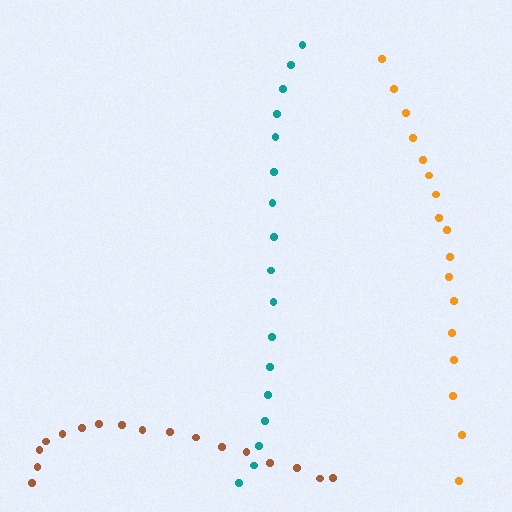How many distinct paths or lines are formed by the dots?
There are 3 distinct paths.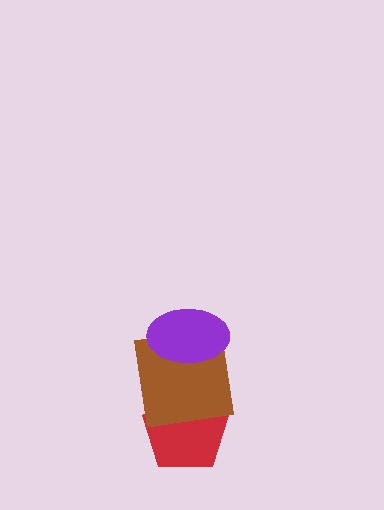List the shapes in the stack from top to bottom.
From top to bottom: the purple ellipse, the brown square, the red pentagon.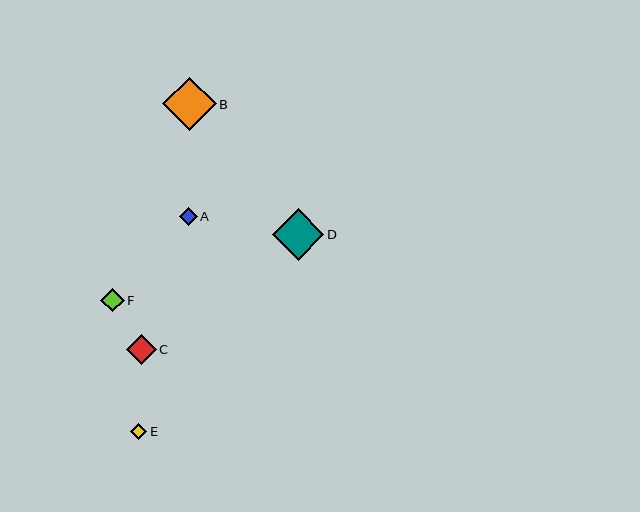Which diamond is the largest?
Diamond B is the largest with a size of approximately 53 pixels.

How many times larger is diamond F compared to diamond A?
Diamond F is approximately 1.3 times the size of diamond A.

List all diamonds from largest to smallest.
From largest to smallest: B, D, C, F, A, E.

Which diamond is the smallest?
Diamond E is the smallest with a size of approximately 16 pixels.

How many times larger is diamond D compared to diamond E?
Diamond D is approximately 3.2 times the size of diamond E.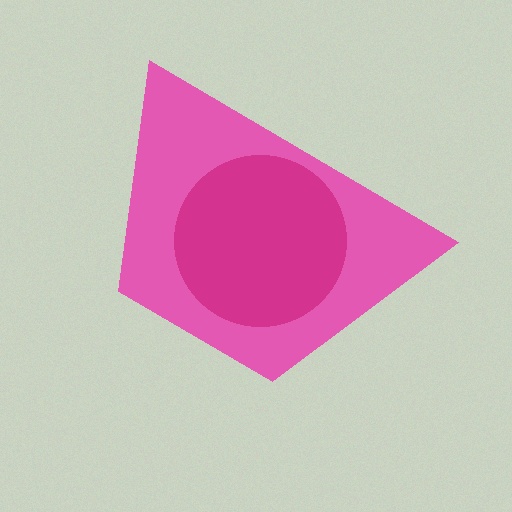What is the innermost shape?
The magenta circle.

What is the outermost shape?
The pink trapezoid.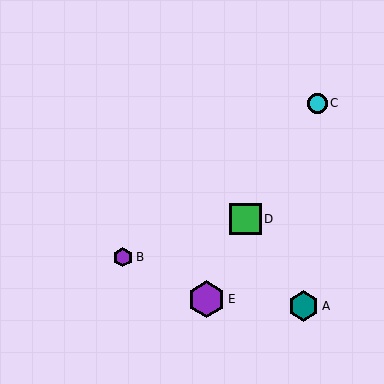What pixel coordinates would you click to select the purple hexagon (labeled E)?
Click at (207, 299) to select the purple hexagon E.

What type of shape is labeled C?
Shape C is a cyan circle.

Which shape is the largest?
The purple hexagon (labeled E) is the largest.